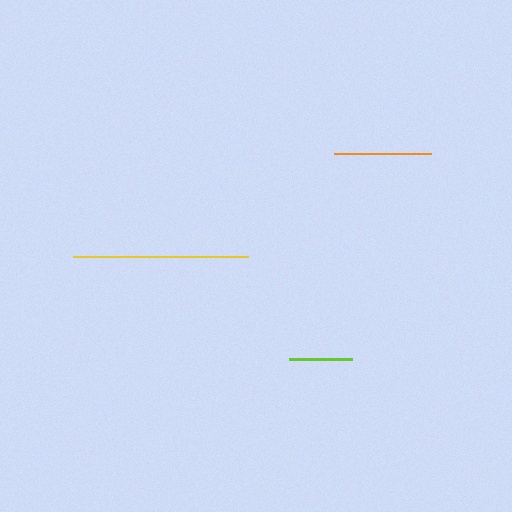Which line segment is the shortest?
The lime line is the shortest at approximately 62 pixels.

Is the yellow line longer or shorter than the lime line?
The yellow line is longer than the lime line.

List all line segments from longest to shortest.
From longest to shortest: yellow, orange, lime.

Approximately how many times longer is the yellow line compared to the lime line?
The yellow line is approximately 2.8 times the length of the lime line.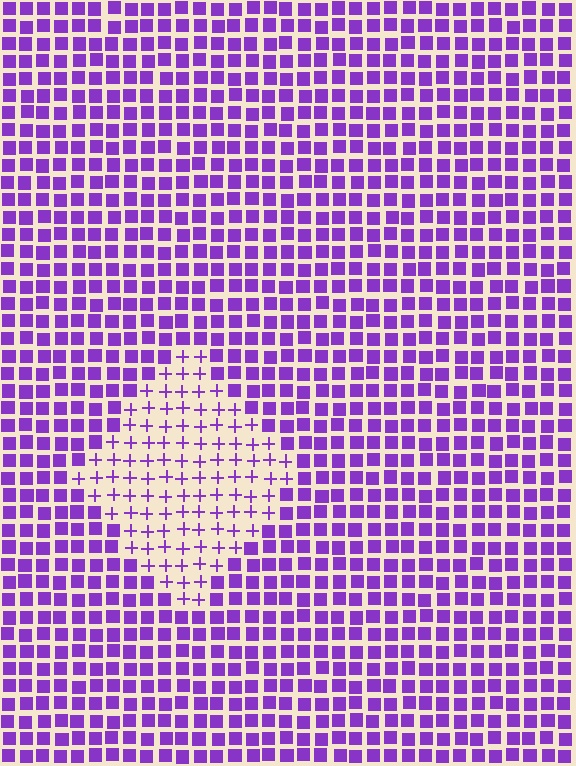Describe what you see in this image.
The image is filled with small purple elements arranged in a uniform grid. A diamond-shaped region contains plus signs, while the surrounding area contains squares. The boundary is defined purely by the change in element shape.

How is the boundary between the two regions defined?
The boundary is defined by a change in element shape: plus signs inside vs. squares outside. All elements share the same color and spacing.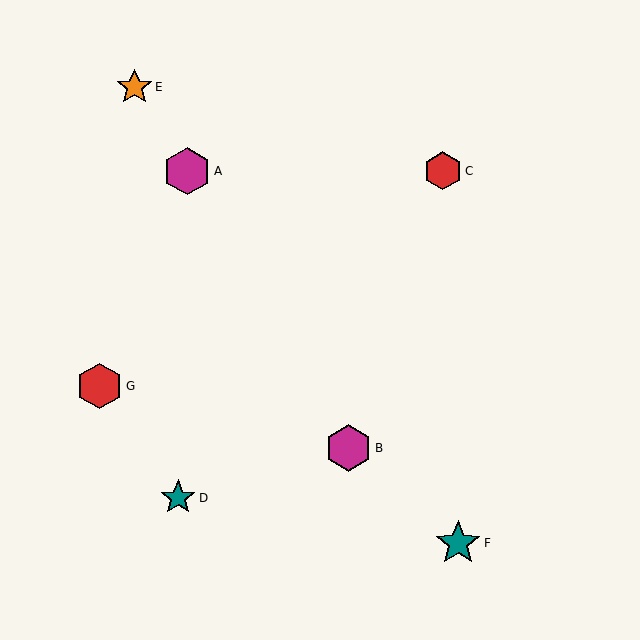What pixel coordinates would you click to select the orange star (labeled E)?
Click at (134, 87) to select the orange star E.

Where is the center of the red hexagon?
The center of the red hexagon is at (100, 386).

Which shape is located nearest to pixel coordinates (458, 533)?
The teal star (labeled F) at (458, 543) is nearest to that location.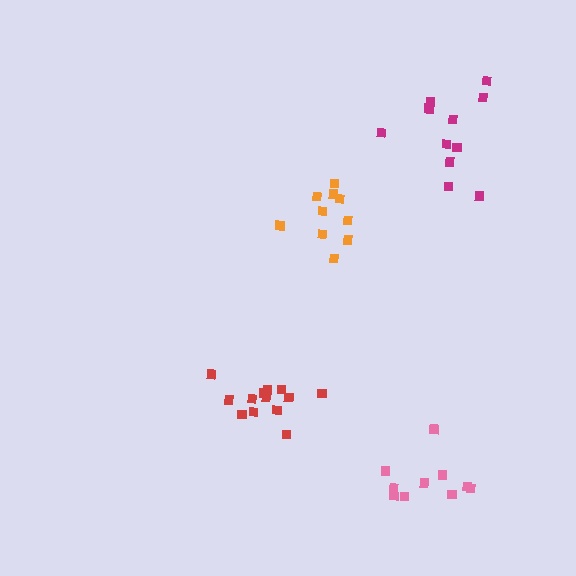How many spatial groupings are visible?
There are 4 spatial groupings.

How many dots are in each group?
Group 1: 10 dots, Group 2: 13 dots, Group 3: 10 dots, Group 4: 11 dots (44 total).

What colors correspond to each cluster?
The clusters are colored: orange, red, pink, magenta.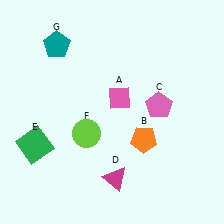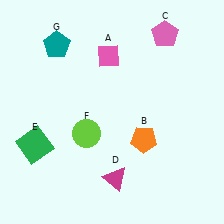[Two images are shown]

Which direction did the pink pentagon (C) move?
The pink pentagon (C) moved up.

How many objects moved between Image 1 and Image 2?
2 objects moved between the two images.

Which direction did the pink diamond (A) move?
The pink diamond (A) moved up.